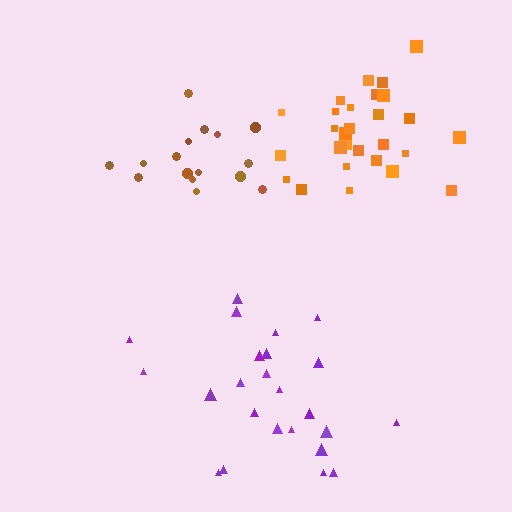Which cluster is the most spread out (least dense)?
Purple.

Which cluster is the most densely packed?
Orange.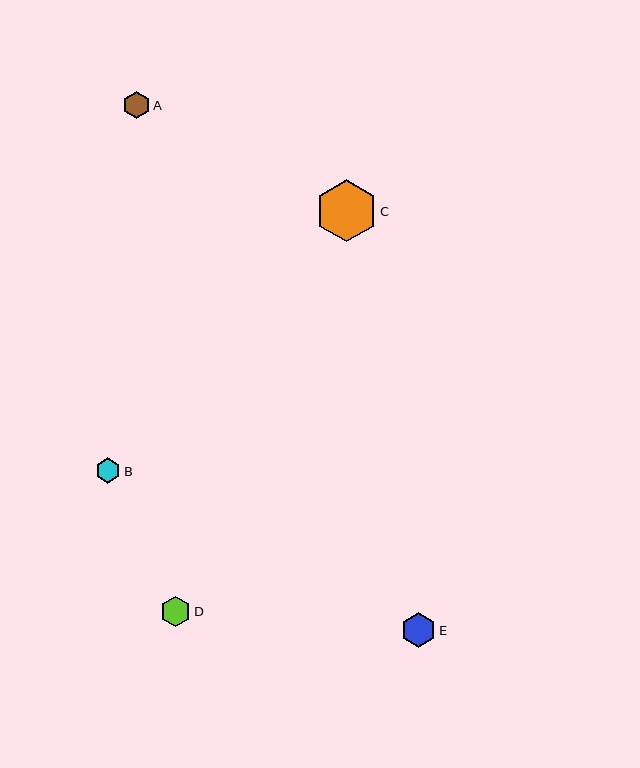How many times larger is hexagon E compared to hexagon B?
Hexagon E is approximately 1.4 times the size of hexagon B.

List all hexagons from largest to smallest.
From largest to smallest: C, E, D, A, B.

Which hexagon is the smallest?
Hexagon B is the smallest with a size of approximately 25 pixels.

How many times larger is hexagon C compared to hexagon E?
Hexagon C is approximately 1.8 times the size of hexagon E.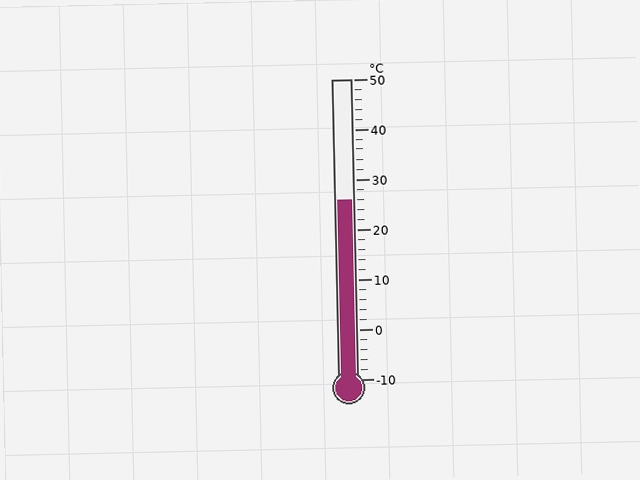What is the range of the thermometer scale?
The thermometer scale ranges from -10°C to 50°C.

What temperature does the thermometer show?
The thermometer shows approximately 26°C.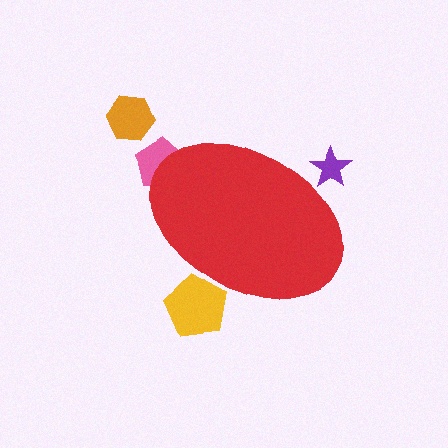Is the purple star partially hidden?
Yes, the purple star is partially hidden behind the red ellipse.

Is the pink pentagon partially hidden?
Yes, the pink pentagon is partially hidden behind the red ellipse.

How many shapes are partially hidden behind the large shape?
3 shapes are partially hidden.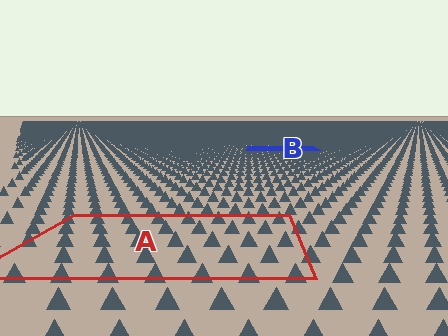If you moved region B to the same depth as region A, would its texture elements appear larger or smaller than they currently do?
They would appear larger. At a closer depth, the same texture elements are projected at a bigger on-screen size.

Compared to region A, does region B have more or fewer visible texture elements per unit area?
Region B has more texture elements per unit area — they are packed more densely because it is farther away.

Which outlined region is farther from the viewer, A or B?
Region B is farther from the viewer — the texture elements inside it appear smaller and more densely packed.